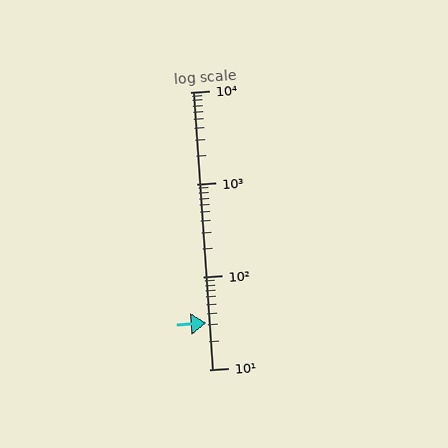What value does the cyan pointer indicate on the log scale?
The pointer indicates approximately 32.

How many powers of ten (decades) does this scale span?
The scale spans 3 decades, from 10 to 10000.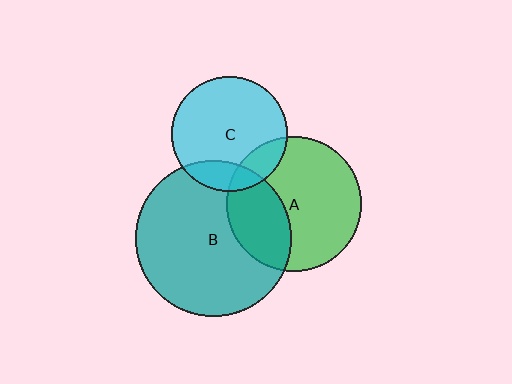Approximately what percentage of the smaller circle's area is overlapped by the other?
Approximately 30%.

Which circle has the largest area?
Circle B (teal).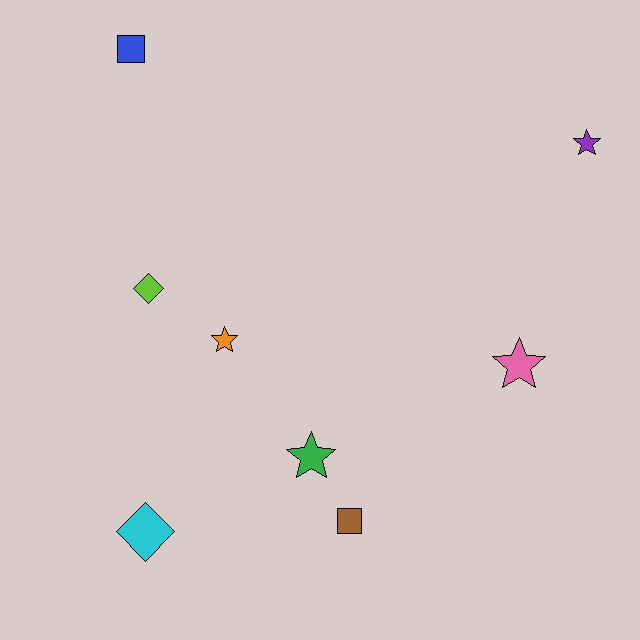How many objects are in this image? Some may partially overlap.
There are 8 objects.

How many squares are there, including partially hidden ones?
There are 2 squares.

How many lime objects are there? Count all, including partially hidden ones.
There is 1 lime object.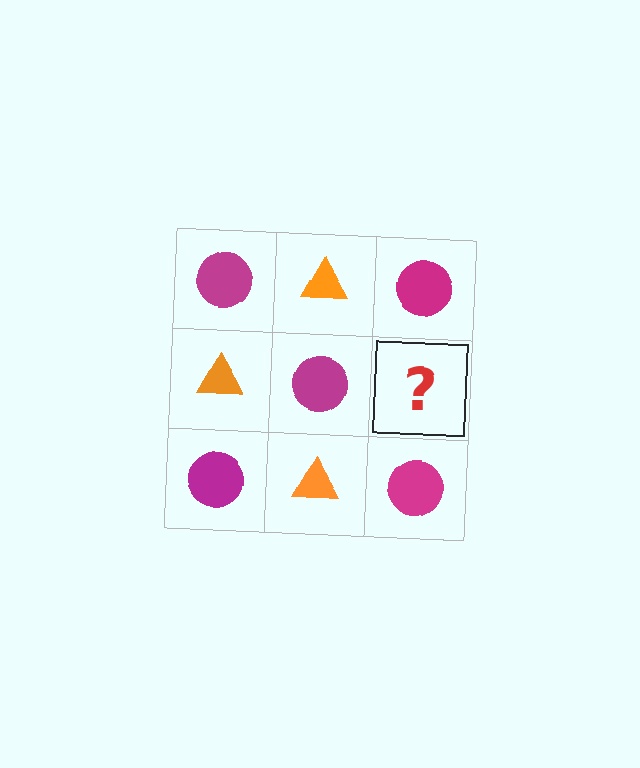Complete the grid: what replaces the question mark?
The question mark should be replaced with an orange triangle.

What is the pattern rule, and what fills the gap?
The rule is that it alternates magenta circle and orange triangle in a checkerboard pattern. The gap should be filled with an orange triangle.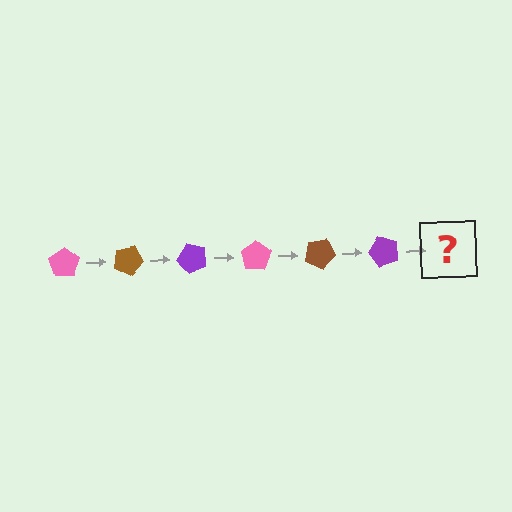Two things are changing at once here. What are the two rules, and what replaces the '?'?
The two rules are that it rotates 25 degrees each step and the color cycles through pink, brown, and purple. The '?' should be a pink pentagon, rotated 150 degrees from the start.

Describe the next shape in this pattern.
It should be a pink pentagon, rotated 150 degrees from the start.